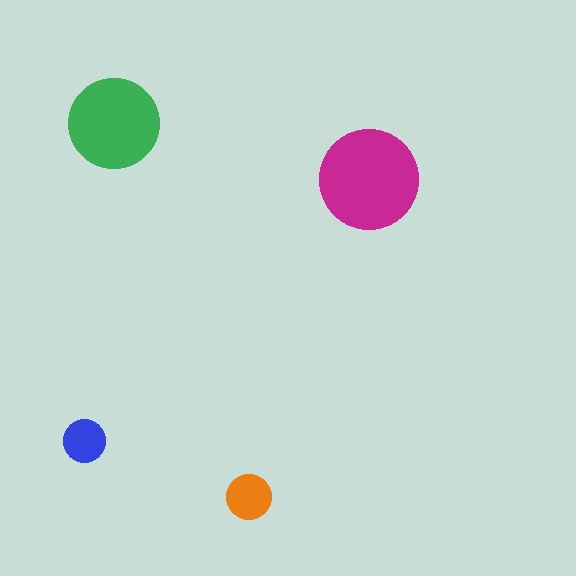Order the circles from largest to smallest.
the magenta one, the green one, the orange one, the blue one.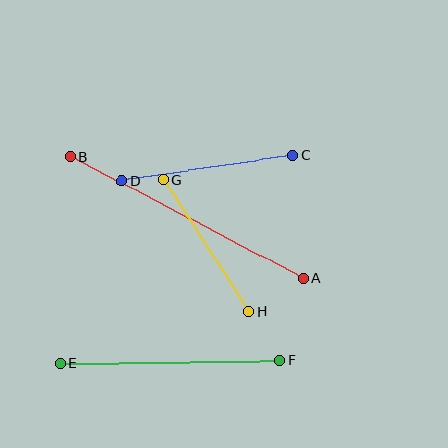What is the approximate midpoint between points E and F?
The midpoint is at approximately (170, 362) pixels.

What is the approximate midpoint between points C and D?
The midpoint is at approximately (208, 168) pixels.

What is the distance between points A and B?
The distance is approximately 262 pixels.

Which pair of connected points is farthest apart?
Points A and B are farthest apart.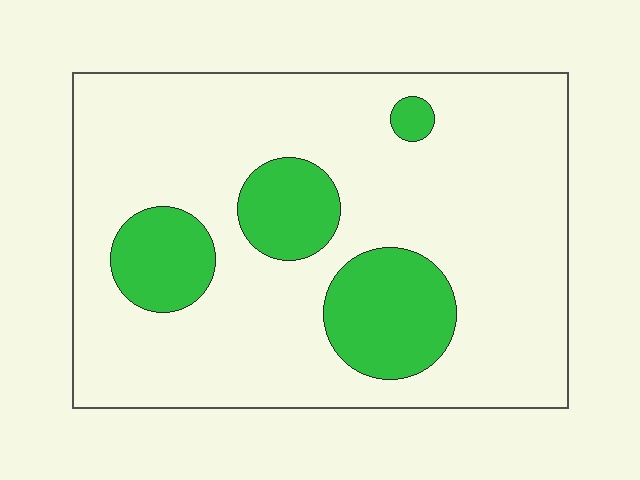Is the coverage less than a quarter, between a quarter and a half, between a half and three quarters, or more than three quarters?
Less than a quarter.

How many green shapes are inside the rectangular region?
4.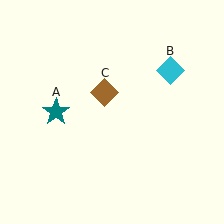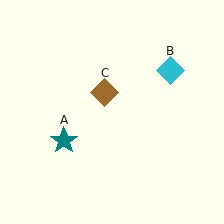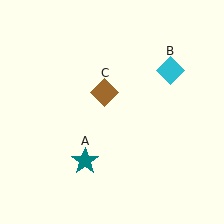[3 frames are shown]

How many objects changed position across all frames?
1 object changed position: teal star (object A).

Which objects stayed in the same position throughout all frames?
Cyan diamond (object B) and brown diamond (object C) remained stationary.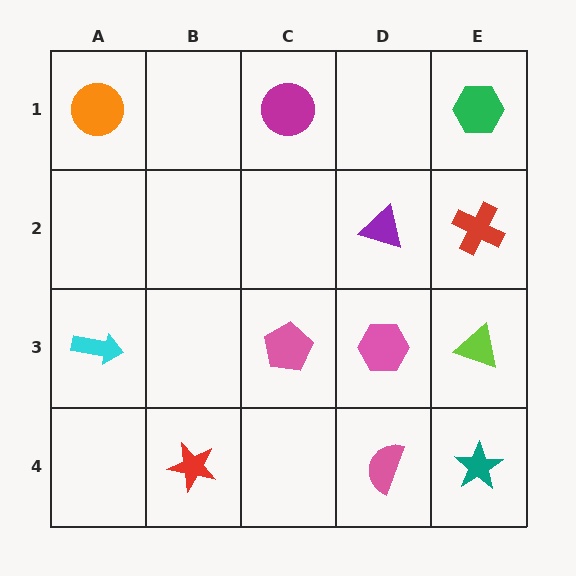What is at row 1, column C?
A magenta circle.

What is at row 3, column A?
A cyan arrow.